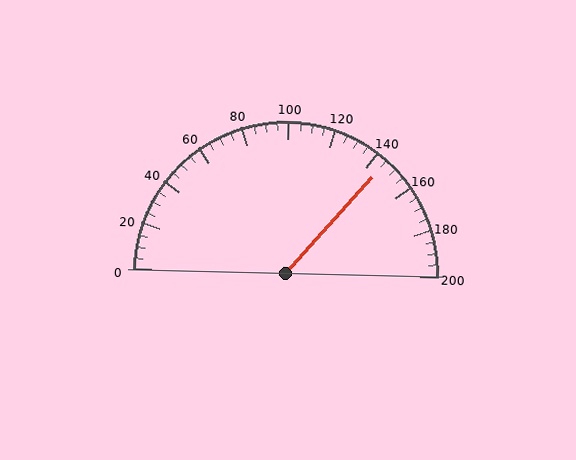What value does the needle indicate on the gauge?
The needle indicates approximately 145.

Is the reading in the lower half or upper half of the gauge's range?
The reading is in the upper half of the range (0 to 200).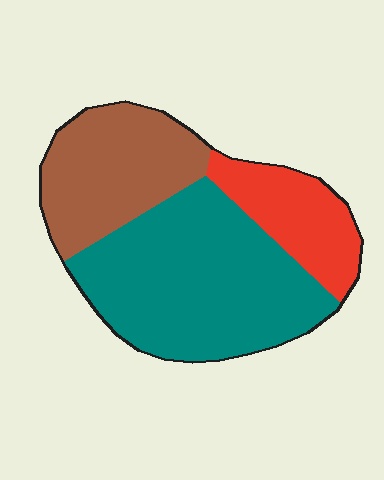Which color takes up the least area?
Red, at roughly 20%.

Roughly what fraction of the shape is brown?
Brown covers 29% of the shape.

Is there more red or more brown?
Brown.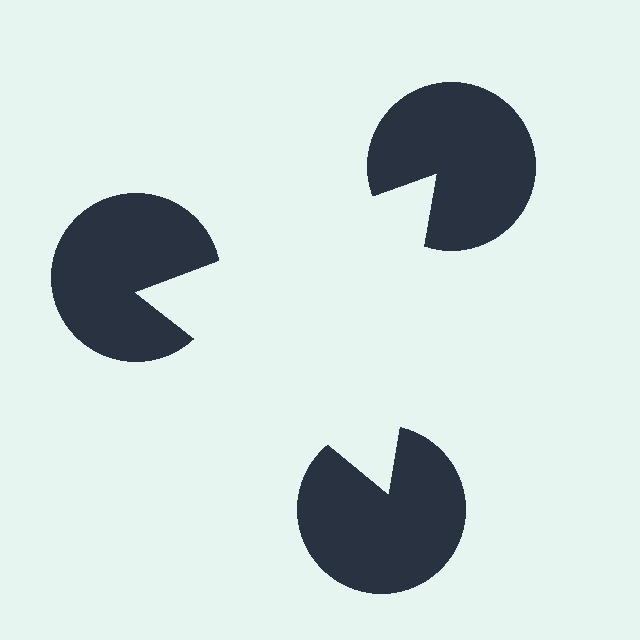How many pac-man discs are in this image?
There are 3 — one at each vertex of the illusory triangle.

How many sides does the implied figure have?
3 sides.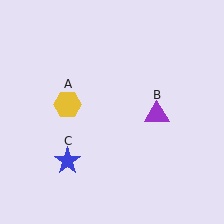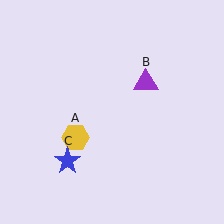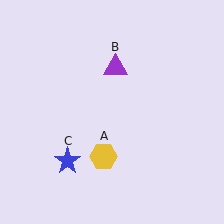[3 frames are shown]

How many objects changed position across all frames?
2 objects changed position: yellow hexagon (object A), purple triangle (object B).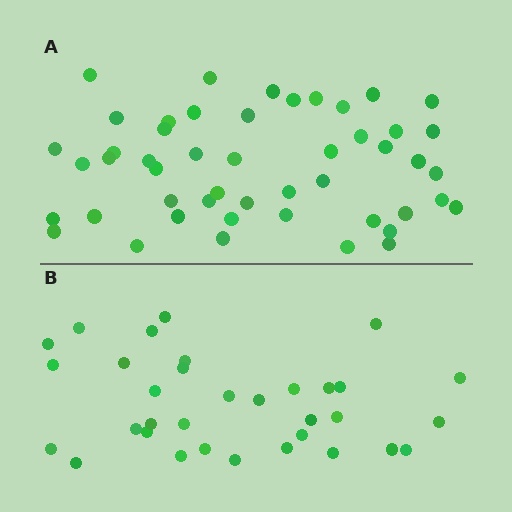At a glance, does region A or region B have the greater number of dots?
Region A (the top region) has more dots.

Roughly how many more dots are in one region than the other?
Region A has approximately 15 more dots than region B.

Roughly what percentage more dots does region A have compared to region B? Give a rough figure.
About 50% more.